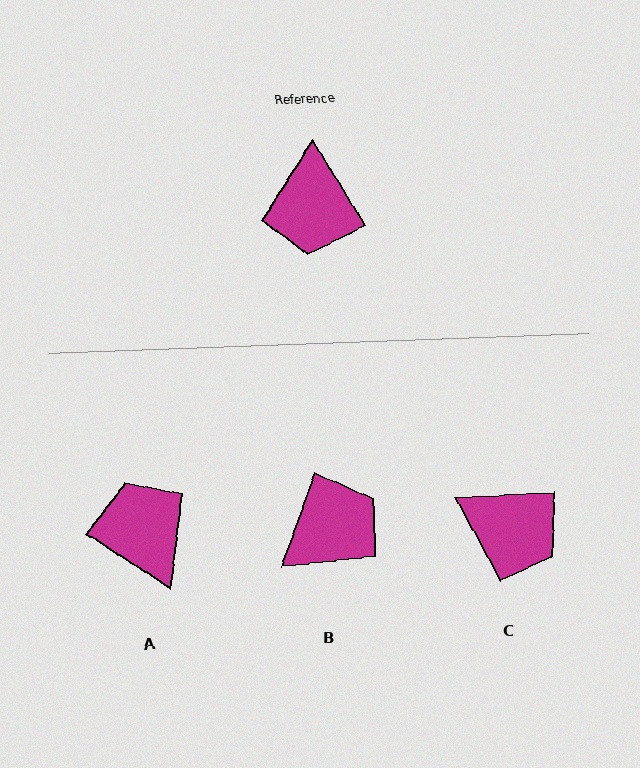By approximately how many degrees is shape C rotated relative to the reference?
Approximately 61 degrees counter-clockwise.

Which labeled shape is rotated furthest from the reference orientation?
A, about 155 degrees away.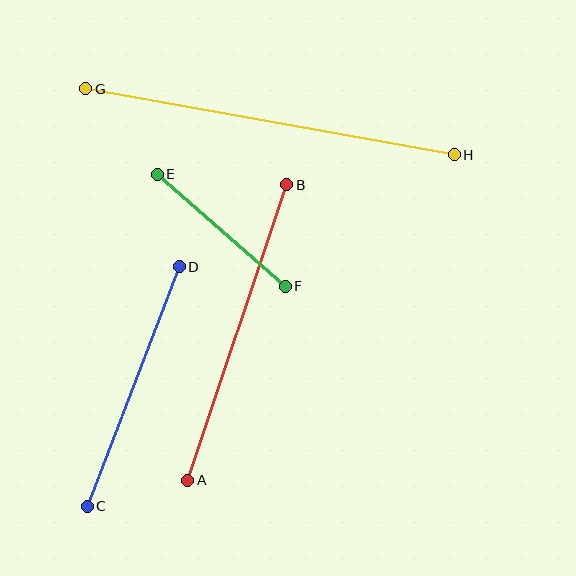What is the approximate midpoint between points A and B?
The midpoint is at approximately (237, 333) pixels.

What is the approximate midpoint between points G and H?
The midpoint is at approximately (270, 122) pixels.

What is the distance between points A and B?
The distance is approximately 311 pixels.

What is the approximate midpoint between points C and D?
The midpoint is at approximately (133, 387) pixels.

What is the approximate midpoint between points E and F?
The midpoint is at approximately (221, 230) pixels.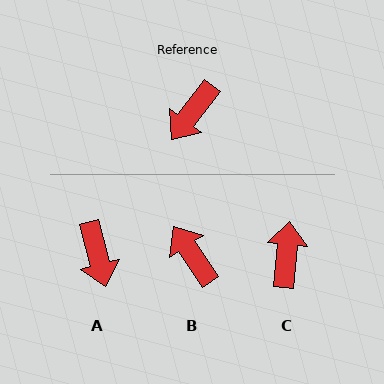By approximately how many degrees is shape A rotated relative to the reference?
Approximately 51 degrees counter-clockwise.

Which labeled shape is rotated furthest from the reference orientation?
C, about 149 degrees away.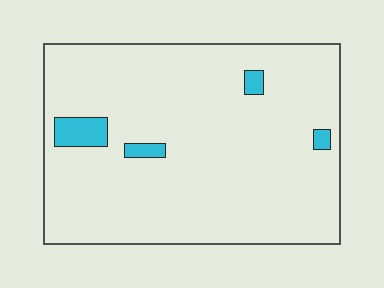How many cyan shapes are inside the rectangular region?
4.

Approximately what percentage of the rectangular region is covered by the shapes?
Approximately 5%.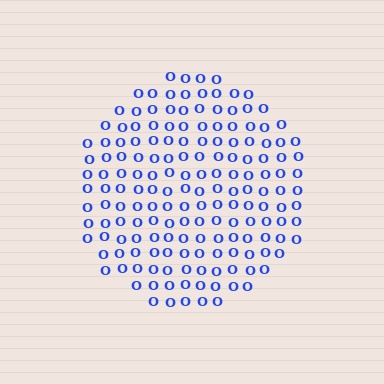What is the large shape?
The large shape is a circle.